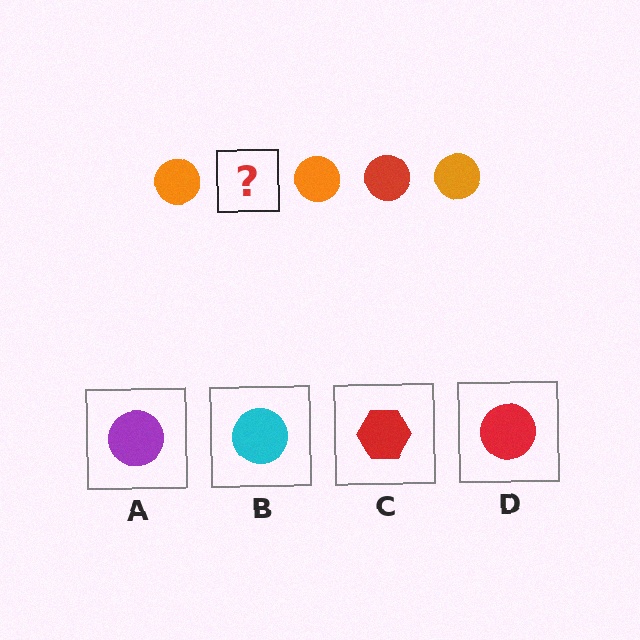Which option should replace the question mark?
Option D.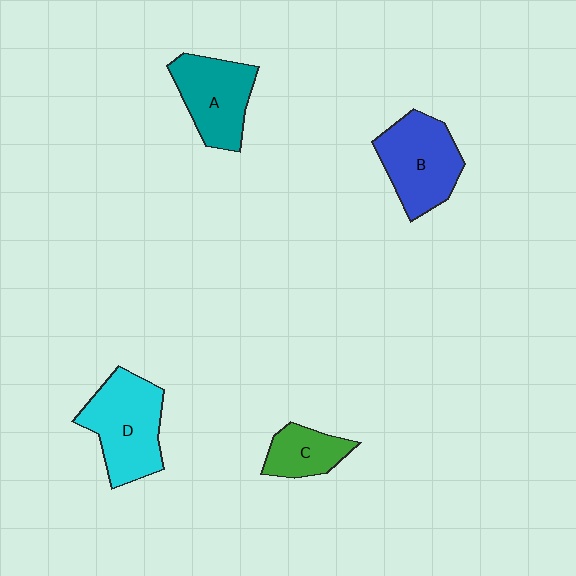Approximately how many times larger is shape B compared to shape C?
Approximately 1.8 times.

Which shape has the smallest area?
Shape C (green).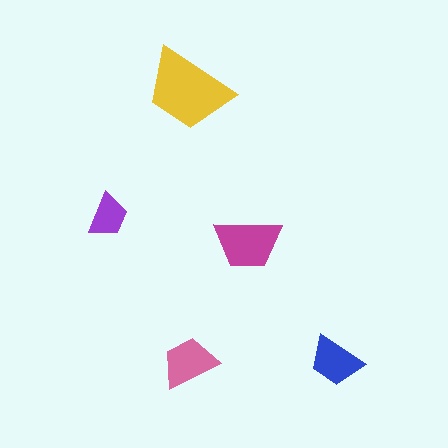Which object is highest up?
The yellow trapezoid is topmost.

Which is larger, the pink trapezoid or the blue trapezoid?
The pink one.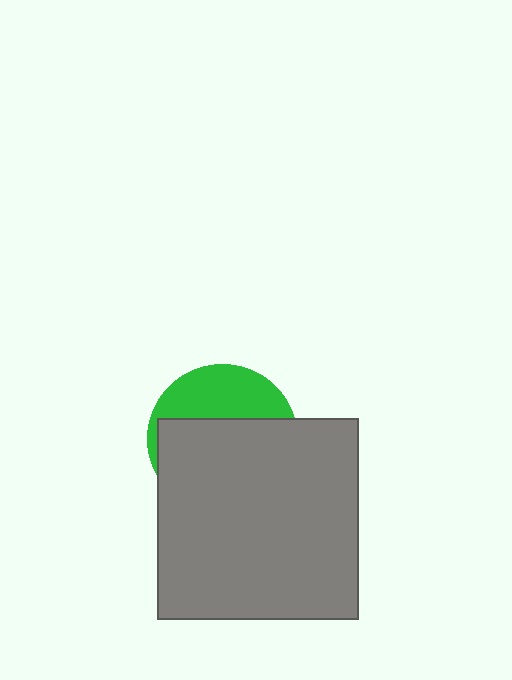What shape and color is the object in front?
The object in front is a gray square.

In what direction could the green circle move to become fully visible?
The green circle could move up. That would shift it out from behind the gray square entirely.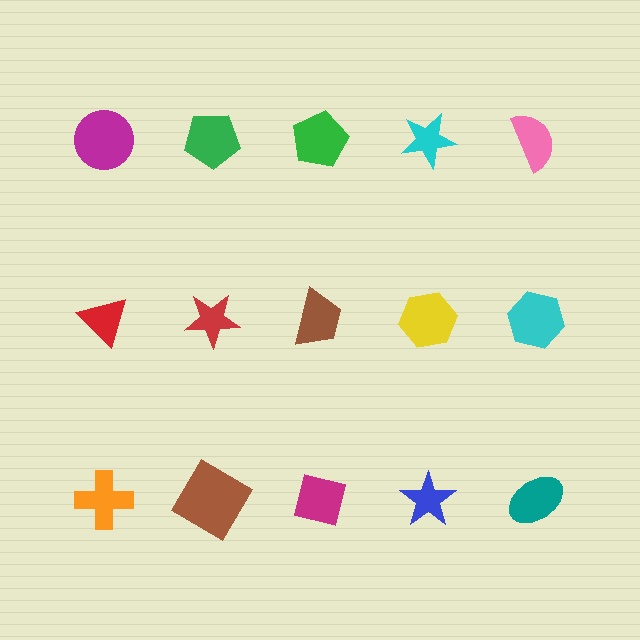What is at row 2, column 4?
A yellow hexagon.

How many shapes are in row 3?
5 shapes.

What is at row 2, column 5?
A cyan hexagon.